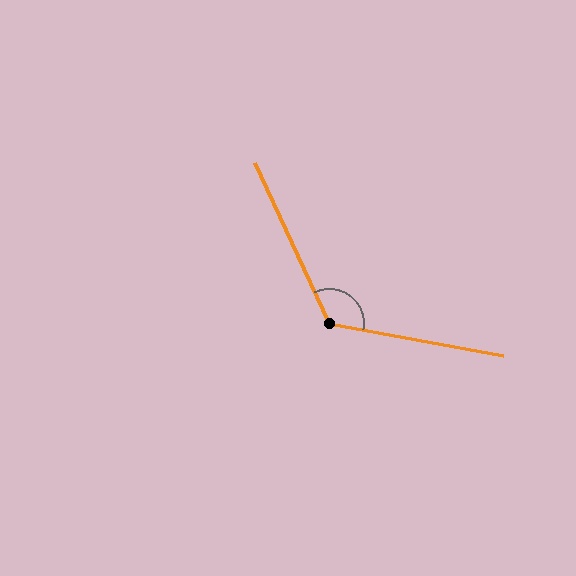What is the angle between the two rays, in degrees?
Approximately 125 degrees.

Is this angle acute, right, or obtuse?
It is obtuse.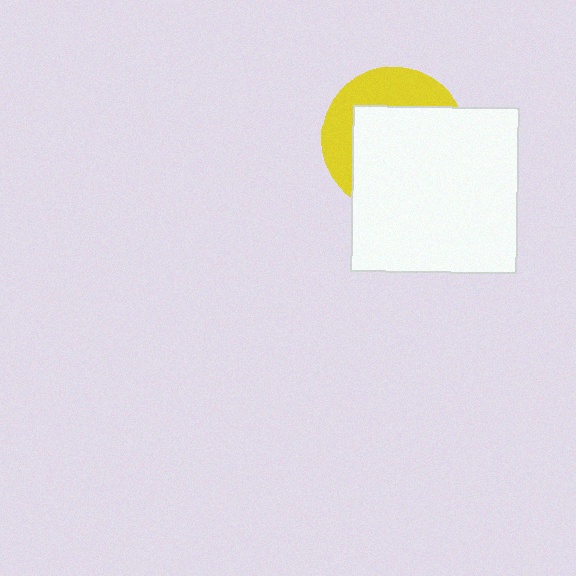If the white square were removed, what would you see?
You would see the complete yellow circle.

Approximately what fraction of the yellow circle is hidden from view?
Roughly 65% of the yellow circle is hidden behind the white square.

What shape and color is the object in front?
The object in front is a white square.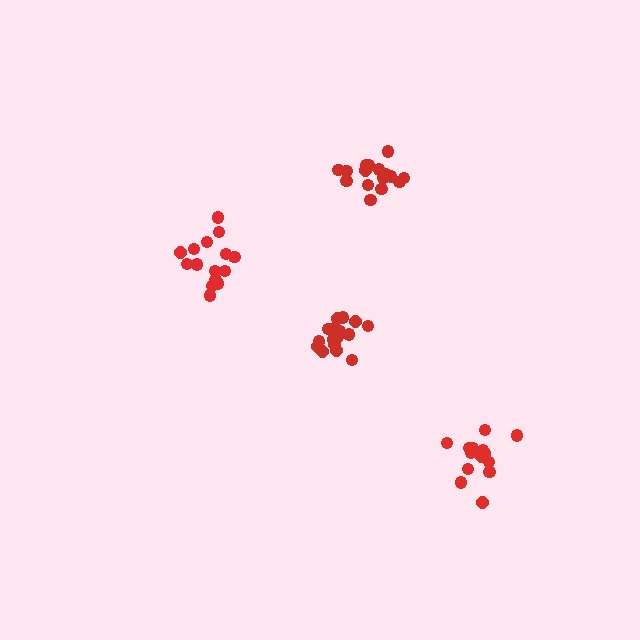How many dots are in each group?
Group 1: 18 dots, Group 2: 15 dots, Group 3: 18 dots, Group 4: 14 dots (65 total).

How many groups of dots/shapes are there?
There are 4 groups.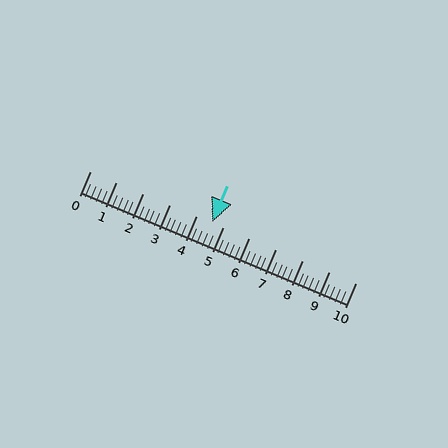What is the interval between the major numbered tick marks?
The major tick marks are spaced 1 units apart.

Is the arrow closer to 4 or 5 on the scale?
The arrow is closer to 5.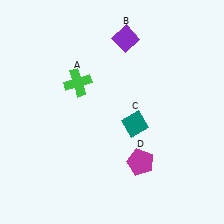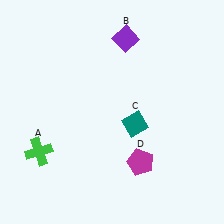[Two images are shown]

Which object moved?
The green cross (A) moved down.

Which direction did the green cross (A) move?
The green cross (A) moved down.